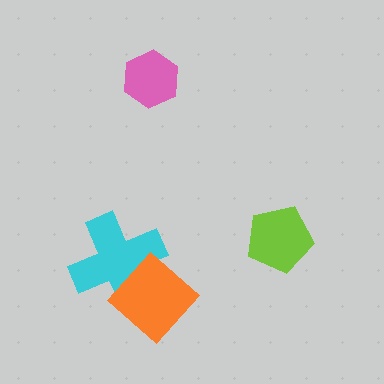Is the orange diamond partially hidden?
No, no other shape covers it.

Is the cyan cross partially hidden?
Yes, it is partially covered by another shape.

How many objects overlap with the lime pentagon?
0 objects overlap with the lime pentagon.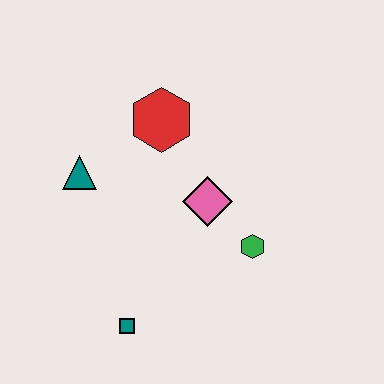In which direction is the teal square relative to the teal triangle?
The teal square is below the teal triangle.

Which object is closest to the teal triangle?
The red hexagon is closest to the teal triangle.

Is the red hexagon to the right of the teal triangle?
Yes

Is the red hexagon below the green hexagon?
No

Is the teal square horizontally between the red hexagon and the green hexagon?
No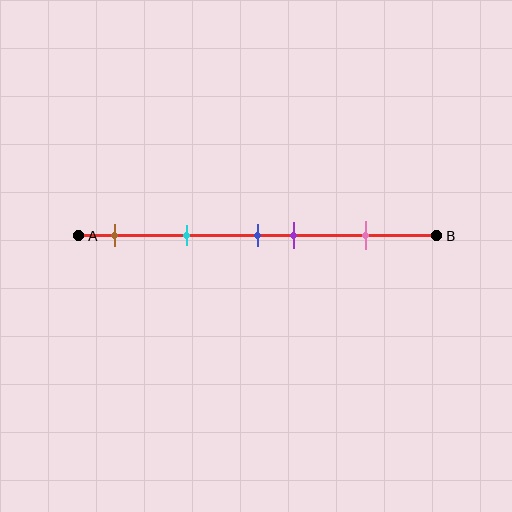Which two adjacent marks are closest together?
The blue and purple marks are the closest adjacent pair.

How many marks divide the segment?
There are 5 marks dividing the segment.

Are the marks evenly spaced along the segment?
No, the marks are not evenly spaced.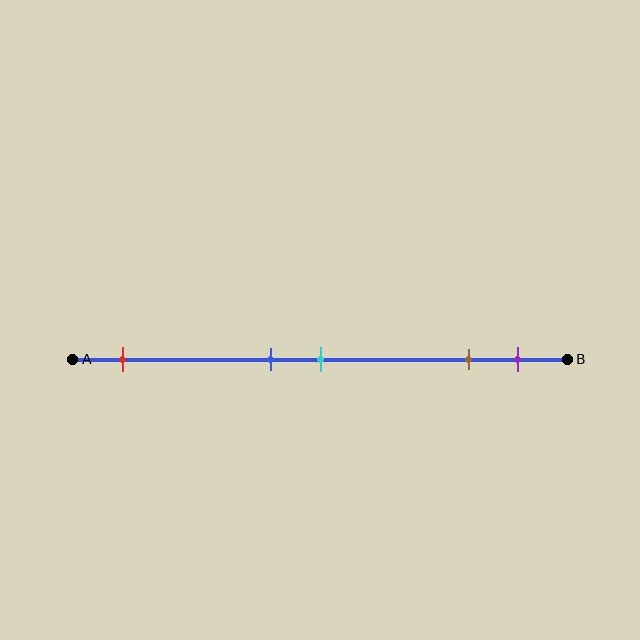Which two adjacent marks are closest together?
The blue and cyan marks are the closest adjacent pair.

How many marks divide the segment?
There are 5 marks dividing the segment.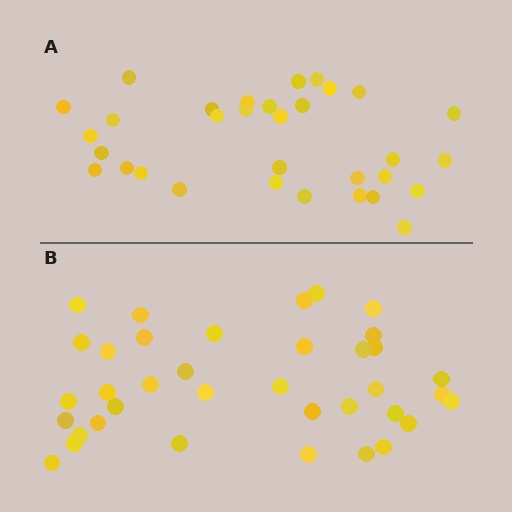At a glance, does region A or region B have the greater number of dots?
Region B (the bottom region) has more dots.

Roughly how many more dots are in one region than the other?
Region B has about 5 more dots than region A.